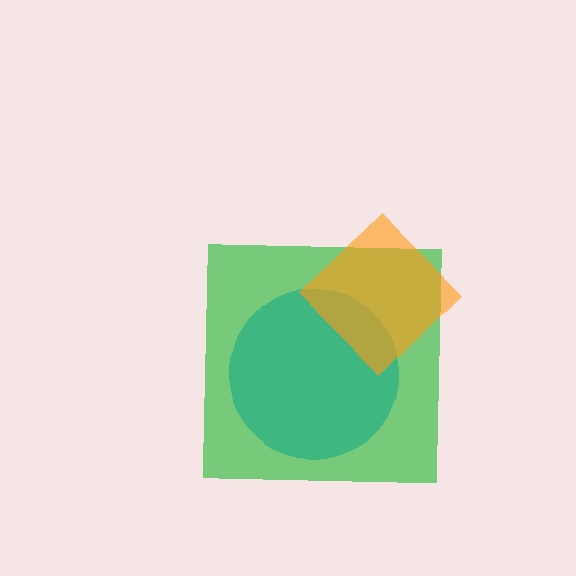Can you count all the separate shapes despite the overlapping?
Yes, there are 3 separate shapes.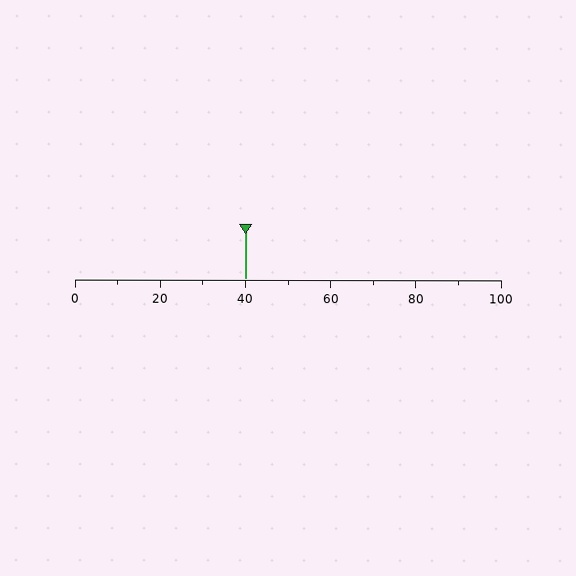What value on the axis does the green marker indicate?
The marker indicates approximately 40.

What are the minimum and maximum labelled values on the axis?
The axis runs from 0 to 100.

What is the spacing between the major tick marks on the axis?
The major ticks are spaced 20 apart.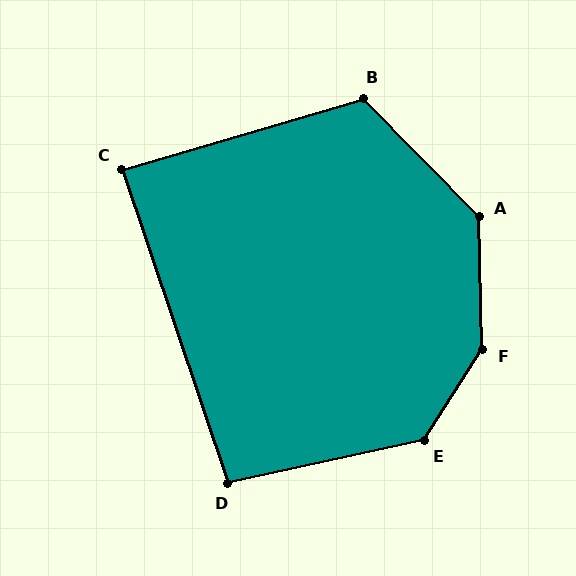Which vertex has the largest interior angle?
F, at approximately 146 degrees.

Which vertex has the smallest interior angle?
C, at approximately 88 degrees.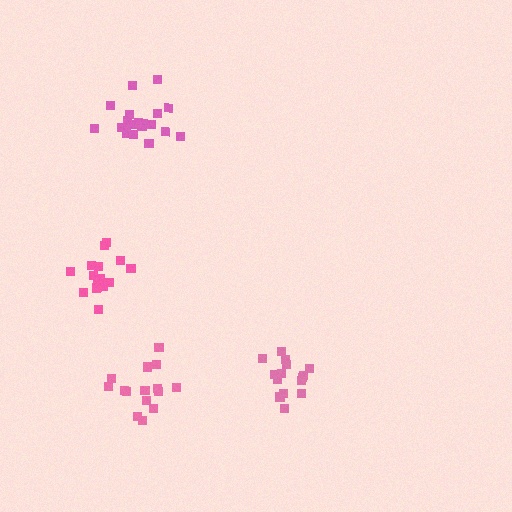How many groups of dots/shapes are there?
There are 4 groups.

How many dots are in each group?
Group 1: 16 dots, Group 2: 15 dots, Group 3: 20 dots, Group 4: 15 dots (66 total).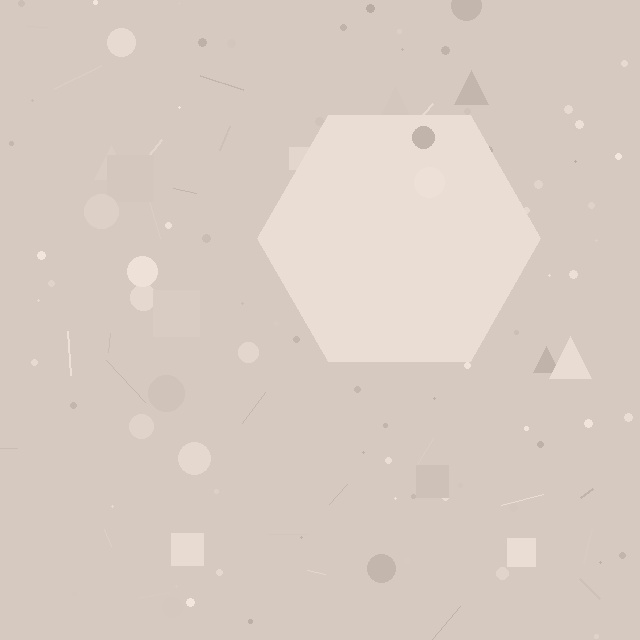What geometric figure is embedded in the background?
A hexagon is embedded in the background.